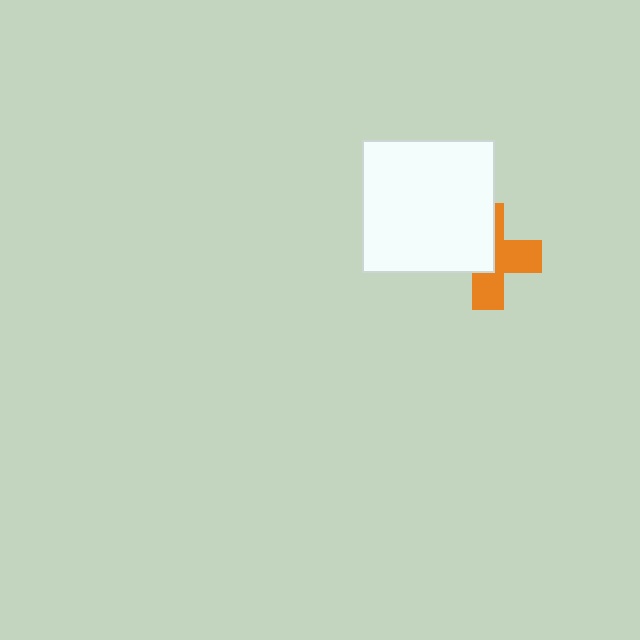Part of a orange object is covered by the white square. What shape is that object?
It is a cross.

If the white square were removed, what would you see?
You would see the complete orange cross.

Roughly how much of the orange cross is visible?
About half of it is visible (roughly 50%).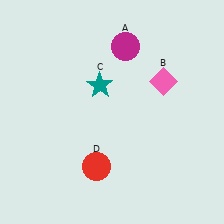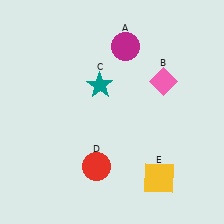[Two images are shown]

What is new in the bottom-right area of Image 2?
A yellow square (E) was added in the bottom-right area of Image 2.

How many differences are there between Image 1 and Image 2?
There is 1 difference between the two images.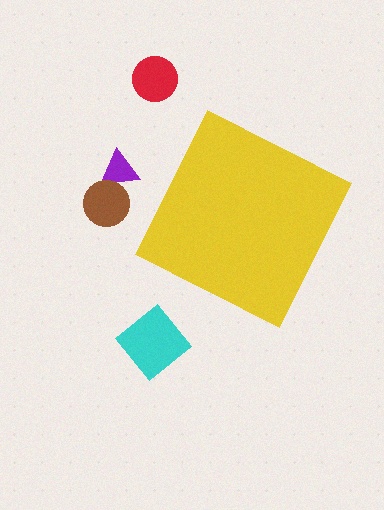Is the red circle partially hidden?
No, the red circle is fully visible.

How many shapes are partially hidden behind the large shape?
0 shapes are partially hidden.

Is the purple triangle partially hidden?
No, the purple triangle is fully visible.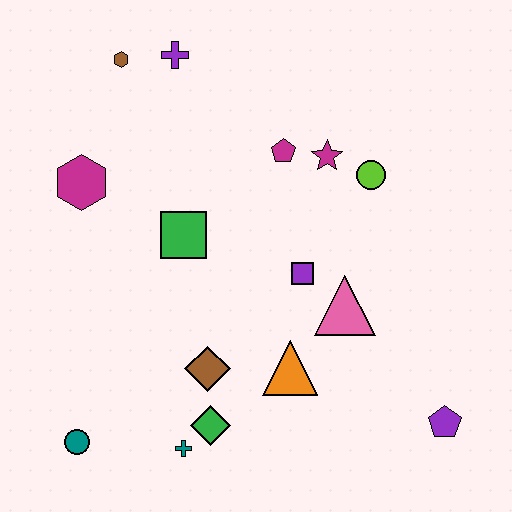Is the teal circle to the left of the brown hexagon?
Yes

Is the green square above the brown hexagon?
No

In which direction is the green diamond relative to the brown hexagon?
The green diamond is below the brown hexagon.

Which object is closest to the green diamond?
The teal cross is closest to the green diamond.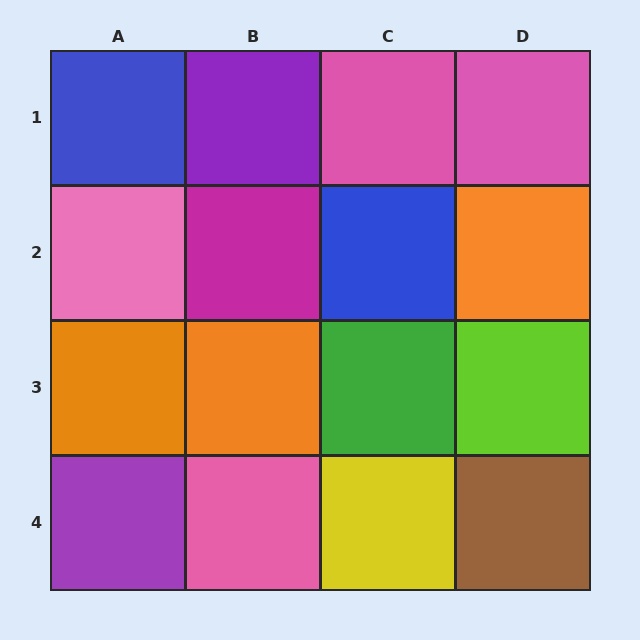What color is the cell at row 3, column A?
Orange.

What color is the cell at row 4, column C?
Yellow.